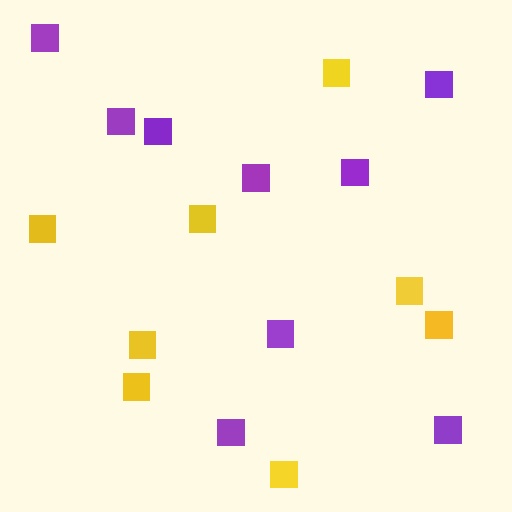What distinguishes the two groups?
There are 2 groups: one group of purple squares (9) and one group of yellow squares (8).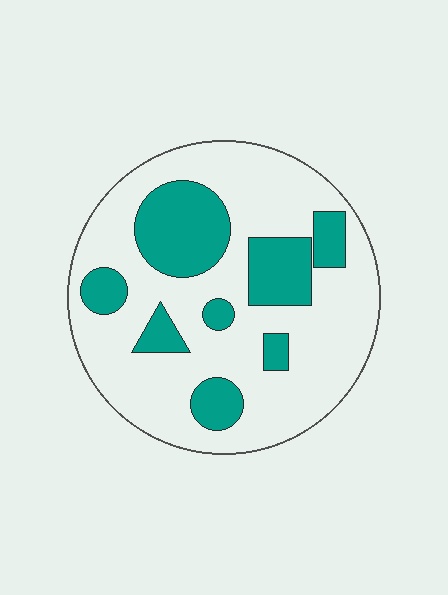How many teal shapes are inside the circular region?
8.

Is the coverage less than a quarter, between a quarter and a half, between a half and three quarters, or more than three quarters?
Between a quarter and a half.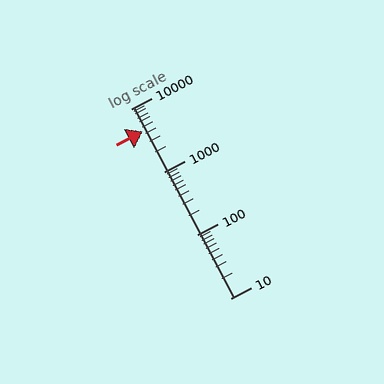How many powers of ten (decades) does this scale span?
The scale spans 3 decades, from 10 to 10000.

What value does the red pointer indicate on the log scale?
The pointer indicates approximately 4400.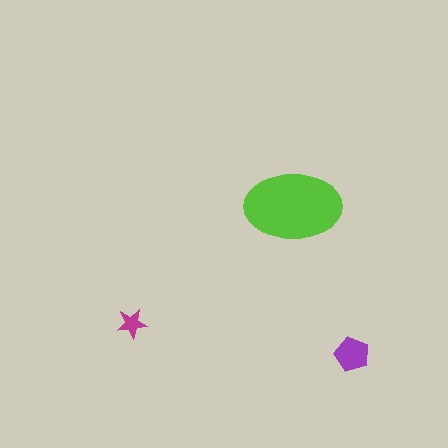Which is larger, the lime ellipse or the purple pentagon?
The lime ellipse.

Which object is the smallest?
The magenta star.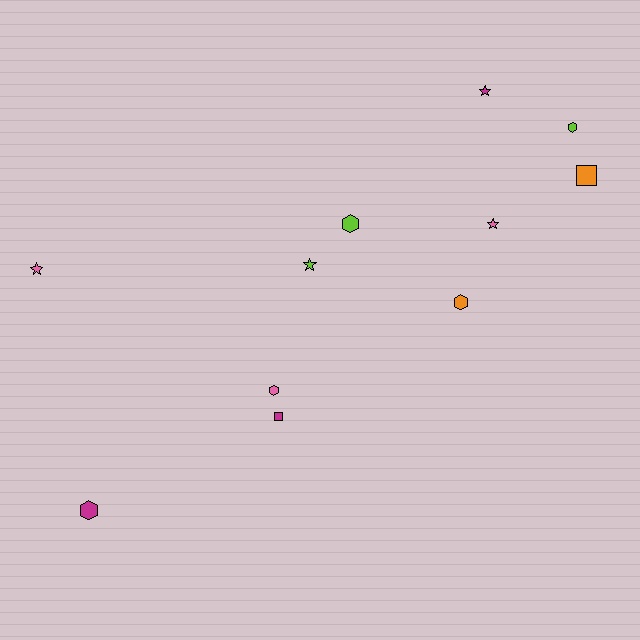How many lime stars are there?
There is 1 lime star.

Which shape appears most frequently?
Hexagon, with 5 objects.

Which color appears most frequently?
Magenta, with 3 objects.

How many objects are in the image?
There are 11 objects.